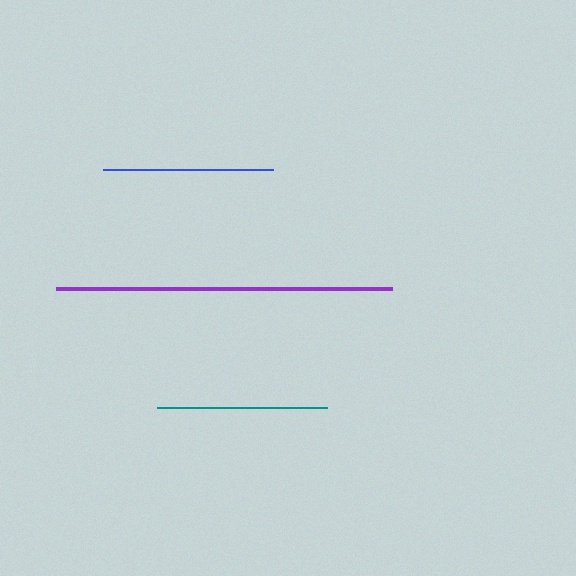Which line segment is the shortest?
The teal line is the shortest at approximately 169 pixels.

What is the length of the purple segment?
The purple segment is approximately 336 pixels long.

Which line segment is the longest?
The purple line is the longest at approximately 336 pixels.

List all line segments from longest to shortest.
From longest to shortest: purple, blue, teal.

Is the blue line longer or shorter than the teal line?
The blue line is longer than the teal line.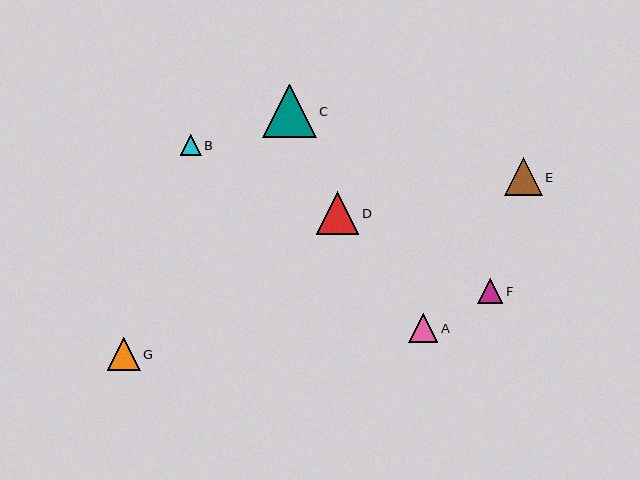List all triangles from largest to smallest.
From largest to smallest: C, D, E, G, A, F, B.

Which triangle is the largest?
Triangle C is the largest with a size of approximately 53 pixels.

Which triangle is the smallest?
Triangle B is the smallest with a size of approximately 21 pixels.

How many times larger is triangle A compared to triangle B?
Triangle A is approximately 1.4 times the size of triangle B.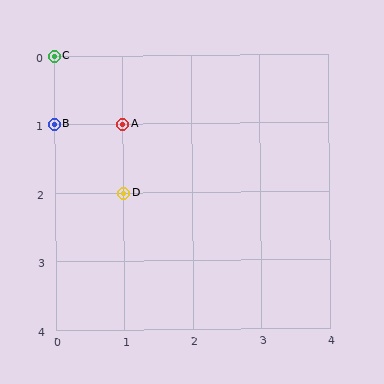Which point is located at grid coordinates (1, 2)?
Point D is at (1, 2).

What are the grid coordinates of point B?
Point B is at grid coordinates (0, 1).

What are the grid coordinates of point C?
Point C is at grid coordinates (0, 0).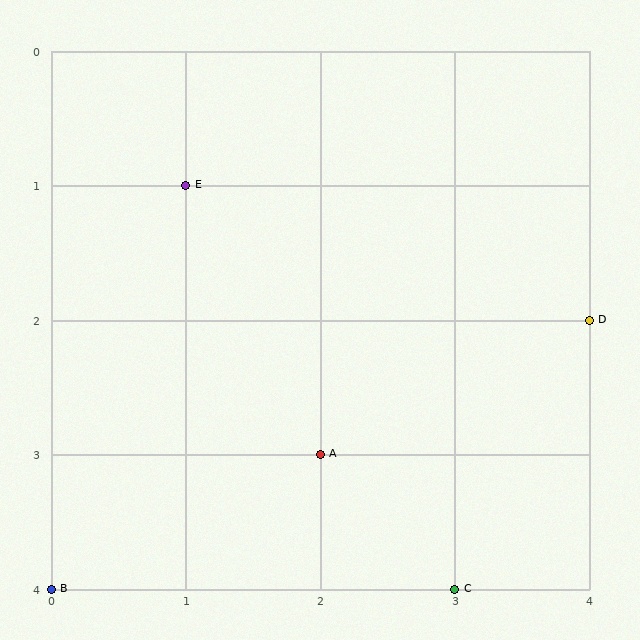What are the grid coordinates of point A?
Point A is at grid coordinates (2, 3).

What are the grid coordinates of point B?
Point B is at grid coordinates (0, 4).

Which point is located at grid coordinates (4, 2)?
Point D is at (4, 2).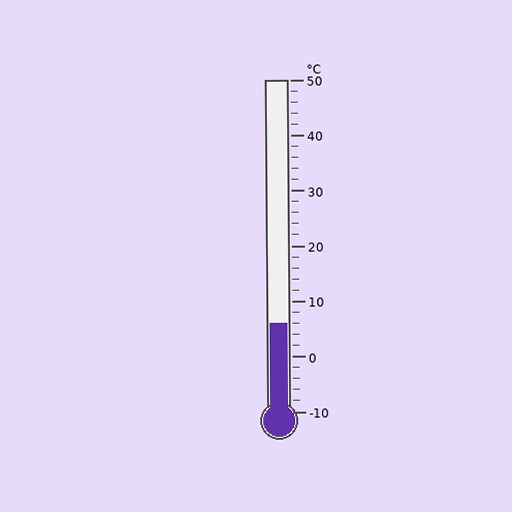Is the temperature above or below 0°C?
The temperature is above 0°C.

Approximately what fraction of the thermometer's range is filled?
The thermometer is filled to approximately 25% of its range.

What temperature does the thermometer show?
The thermometer shows approximately 6°C.